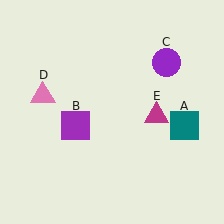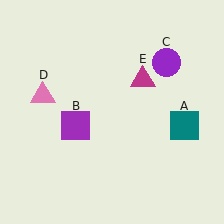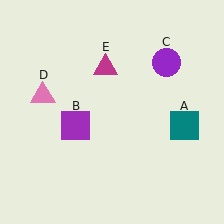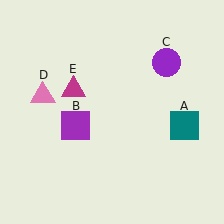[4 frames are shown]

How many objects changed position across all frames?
1 object changed position: magenta triangle (object E).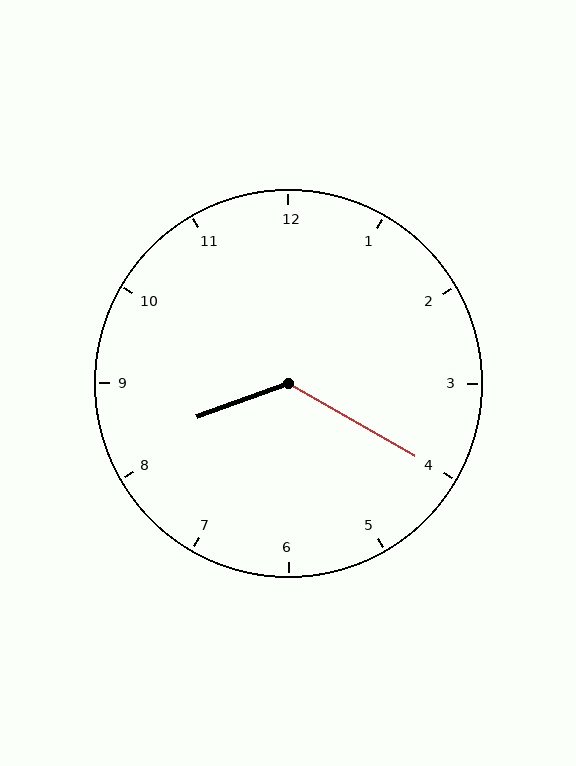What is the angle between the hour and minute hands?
Approximately 130 degrees.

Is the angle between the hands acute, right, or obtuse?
It is obtuse.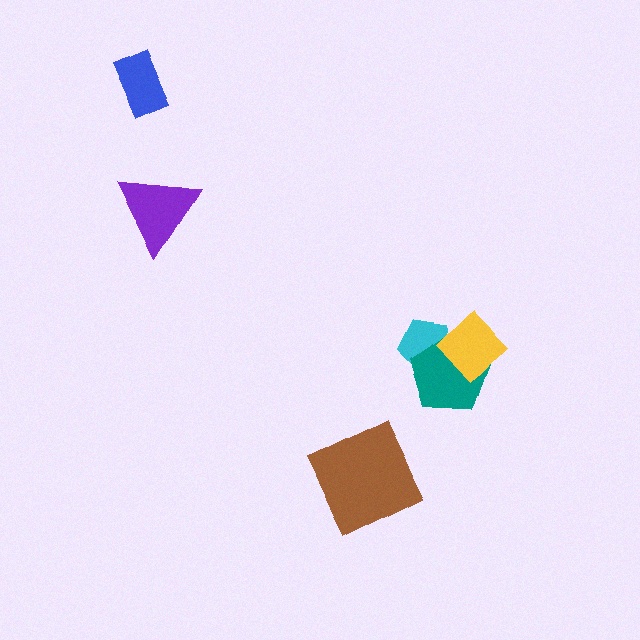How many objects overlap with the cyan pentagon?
2 objects overlap with the cyan pentagon.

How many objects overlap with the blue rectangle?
0 objects overlap with the blue rectangle.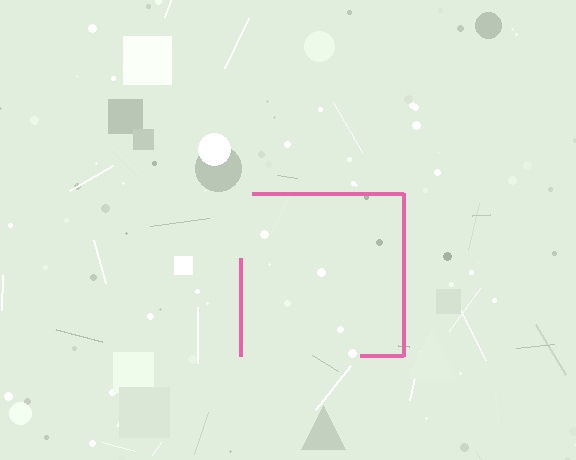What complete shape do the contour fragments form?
The contour fragments form a square.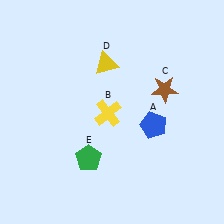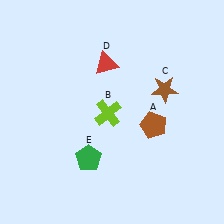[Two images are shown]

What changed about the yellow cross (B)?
In Image 1, B is yellow. In Image 2, it changed to lime.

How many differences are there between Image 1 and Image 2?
There are 3 differences between the two images.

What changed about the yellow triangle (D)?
In Image 1, D is yellow. In Image 2, it changed to red.